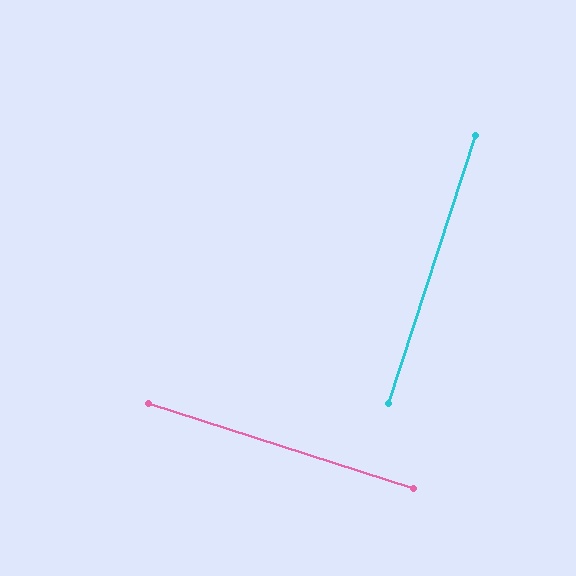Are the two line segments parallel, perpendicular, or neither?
Perpendicular — they meet at approximately 90°.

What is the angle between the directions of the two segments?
Approximately 90 degrees.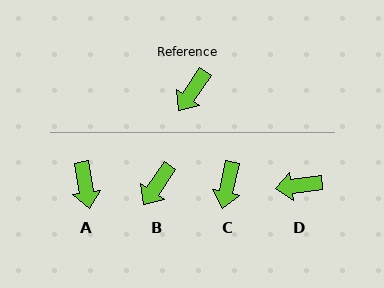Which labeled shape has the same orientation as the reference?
B.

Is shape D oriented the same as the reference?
No, it is off by about 49 degrees.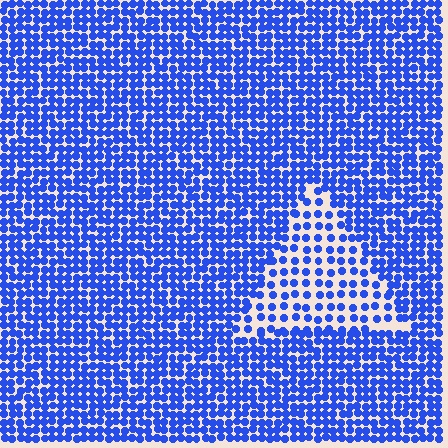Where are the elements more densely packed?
The elements are more densely packed outside the triangle boundary.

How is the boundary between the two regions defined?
The boundary is defined by a change in element density (approximately 2.1x ratio). All elements are the same color, size, and shape.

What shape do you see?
I see a triangle.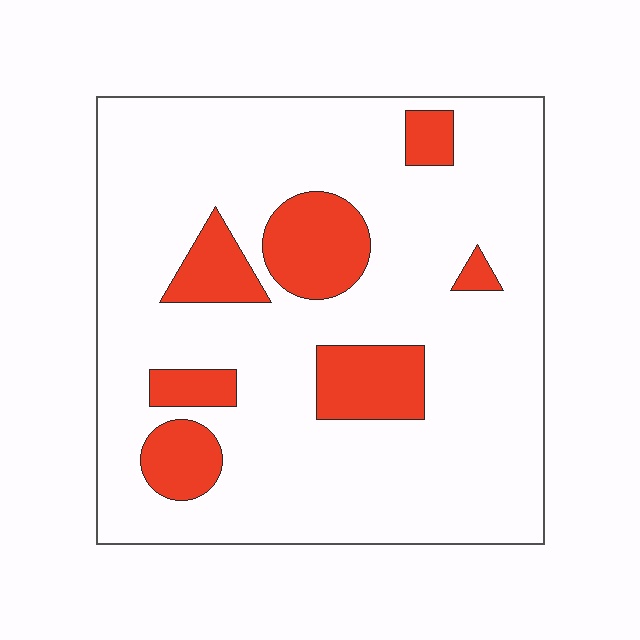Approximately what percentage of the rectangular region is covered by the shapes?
Approximately 20%.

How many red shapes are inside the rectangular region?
7.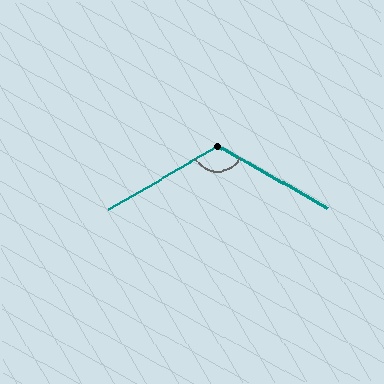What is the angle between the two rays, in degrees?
Approximately 120 degrees.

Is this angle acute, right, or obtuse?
It is obtuse.